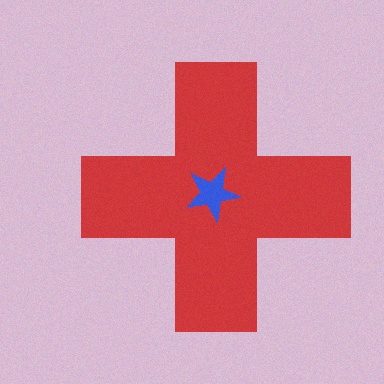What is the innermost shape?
The blue star.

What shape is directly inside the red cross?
The blue star.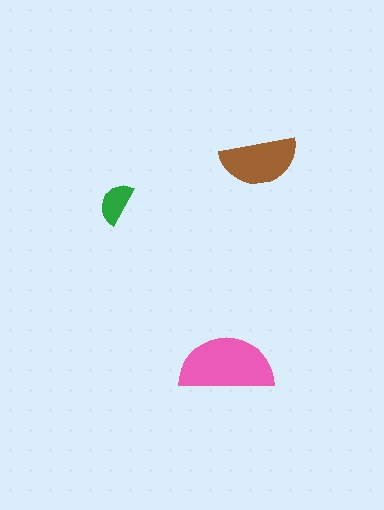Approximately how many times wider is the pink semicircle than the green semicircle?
About 2 times wider.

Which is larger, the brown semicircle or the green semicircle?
The brown one.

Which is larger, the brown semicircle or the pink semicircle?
The pink one.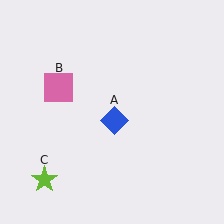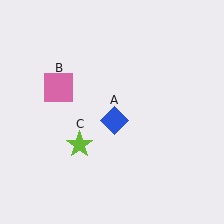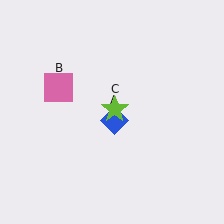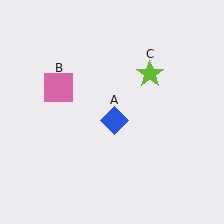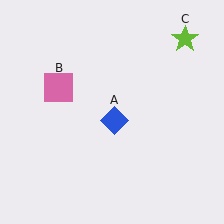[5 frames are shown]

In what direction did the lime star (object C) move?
The lime star (object C) moved up and to the right.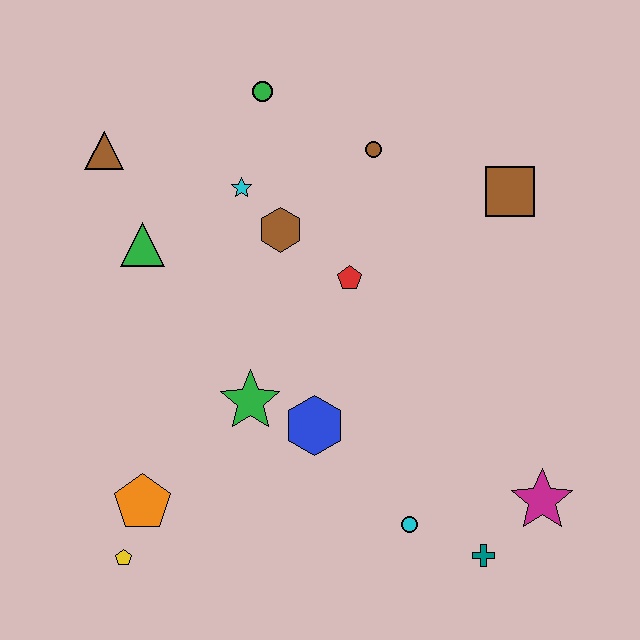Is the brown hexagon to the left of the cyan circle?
Yes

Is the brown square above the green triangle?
Yes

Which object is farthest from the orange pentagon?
The brown square is farthest from the orange pentagon.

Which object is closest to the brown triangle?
The green triangle is closest to the brown triangle.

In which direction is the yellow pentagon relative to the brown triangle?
The yellow pentagon is below the brown triangle.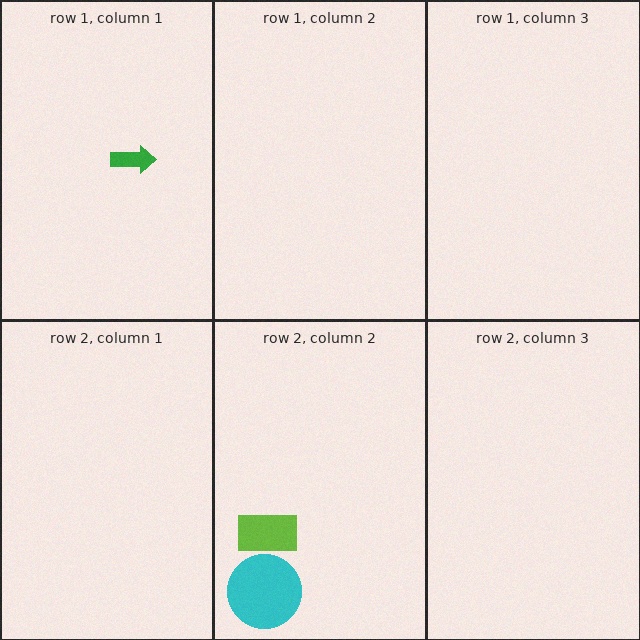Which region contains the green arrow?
The row 1, column 1 region.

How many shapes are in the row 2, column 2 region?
2.